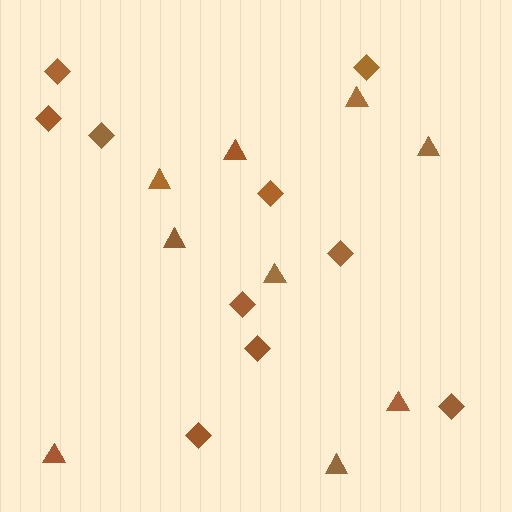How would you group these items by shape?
There are 2 groups: one group of diamonds (10) and one group of triangles (9).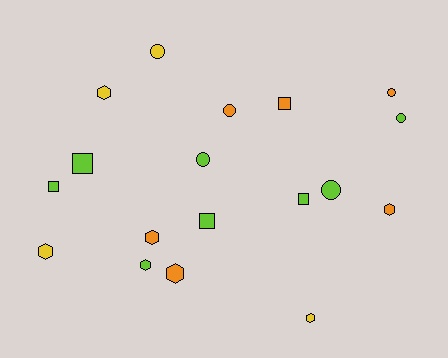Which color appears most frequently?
Lime, with 8 objects.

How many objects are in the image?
There are 18 objects.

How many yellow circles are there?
There is 1 yellow circle.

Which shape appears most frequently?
Hexagon, with 7 objects.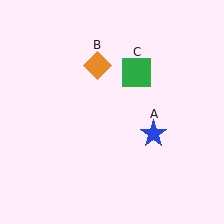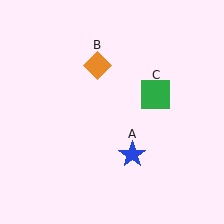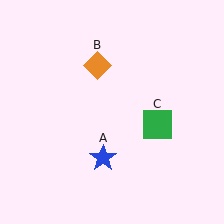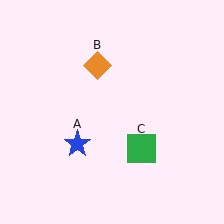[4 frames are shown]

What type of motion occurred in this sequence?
The blue star (object A), green square (object C) rotated clockwise around the center of the scene.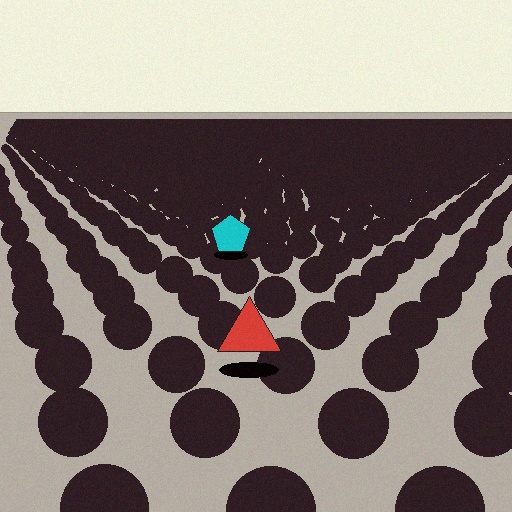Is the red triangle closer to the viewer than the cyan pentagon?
Yes. The red triangle is closer — you can tell from the texture gradient: the ground texture is coarser near it.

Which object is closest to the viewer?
The red triangle is closest. The texture marks near it are larger and more spread out.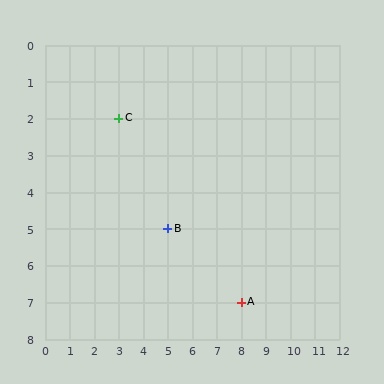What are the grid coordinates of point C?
Point C is at grid coordinates (3, 2).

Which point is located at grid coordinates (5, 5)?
Point B is at (5, 5).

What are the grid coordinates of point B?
Point B is at grid coordinates (5, 5).